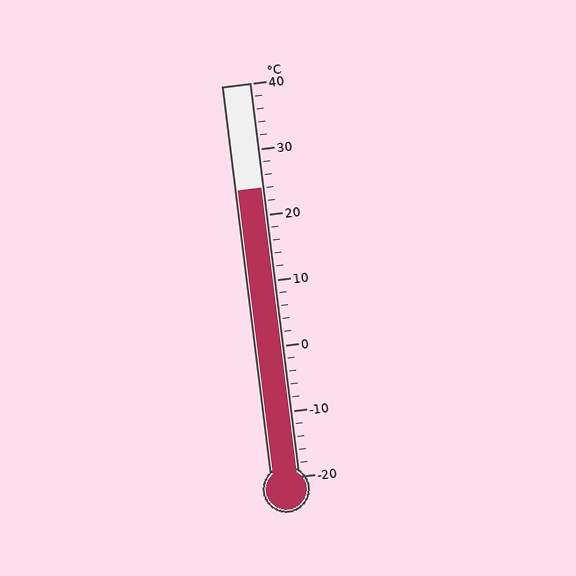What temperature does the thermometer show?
The thermometer shows approximately 24°C.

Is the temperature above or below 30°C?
The temperature is below 30°C.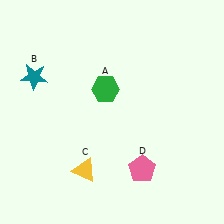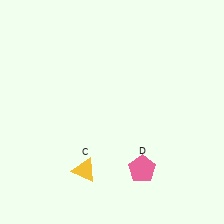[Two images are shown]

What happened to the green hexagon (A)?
The green hexagon (A) was removed in Image 2. It was in the top-left area of Image 1.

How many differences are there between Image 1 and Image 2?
There are 2 differences between the two images.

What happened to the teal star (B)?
The teal star (B) was removed in Image 2. It was in the top-left area of Image 1.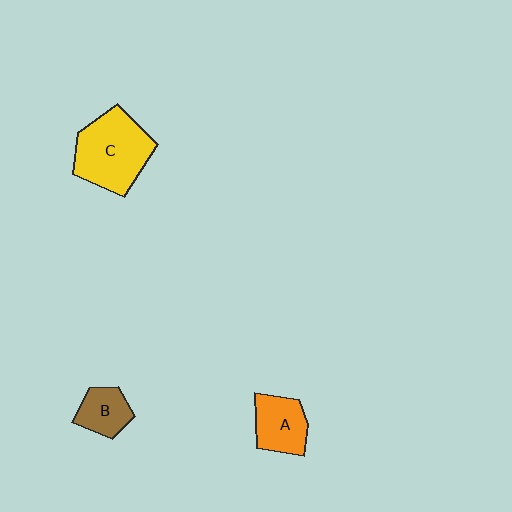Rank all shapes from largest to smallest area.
From largest to smallest: C (yellow), A (orange), B (brown).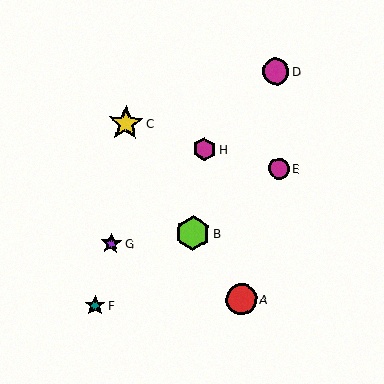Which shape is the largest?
The yellow star (labeled C) is the largest.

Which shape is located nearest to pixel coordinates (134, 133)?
The yellow star (labeled C) at (126, 123) is nearest to that location.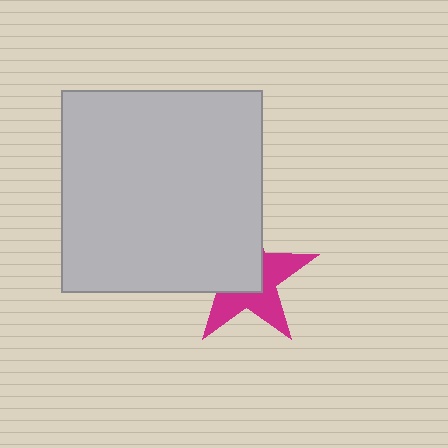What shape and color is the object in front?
The object in front is a light gray square.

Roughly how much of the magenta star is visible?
About half of it is visible (roughly 49%).